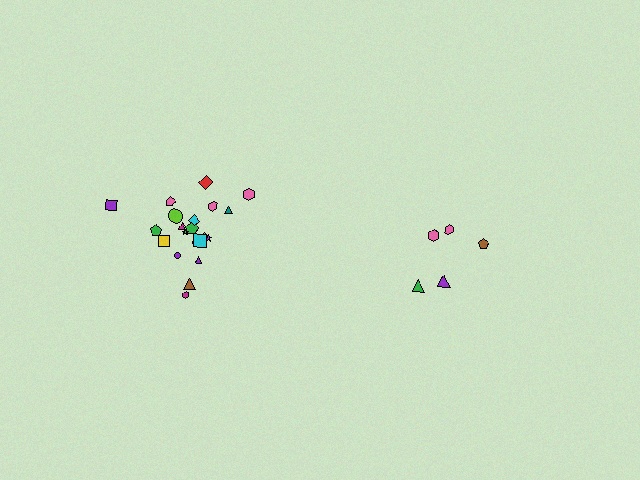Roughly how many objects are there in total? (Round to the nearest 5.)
Roughly 25 objects in total.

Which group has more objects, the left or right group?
The left group.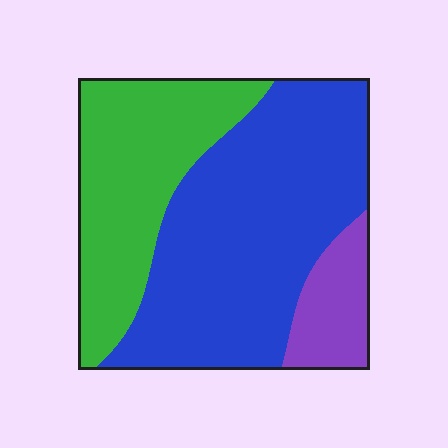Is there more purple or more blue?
Blue.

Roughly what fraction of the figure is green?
Green covers around 35% of the figure.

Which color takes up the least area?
Purple, at roughly 10%.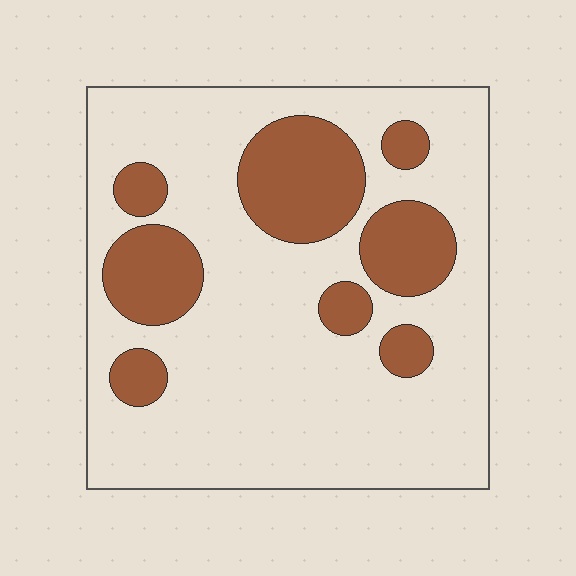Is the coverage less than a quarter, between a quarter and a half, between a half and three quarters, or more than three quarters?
Less than a quarter.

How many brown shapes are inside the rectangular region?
8.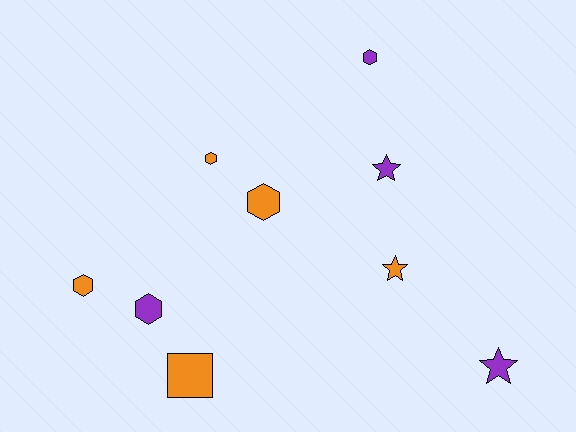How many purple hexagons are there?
There are 2 purple hexagons.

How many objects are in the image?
There are 9 objects.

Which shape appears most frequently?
Hexagon, with 5 objects.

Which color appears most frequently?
Orange, with 5 objects.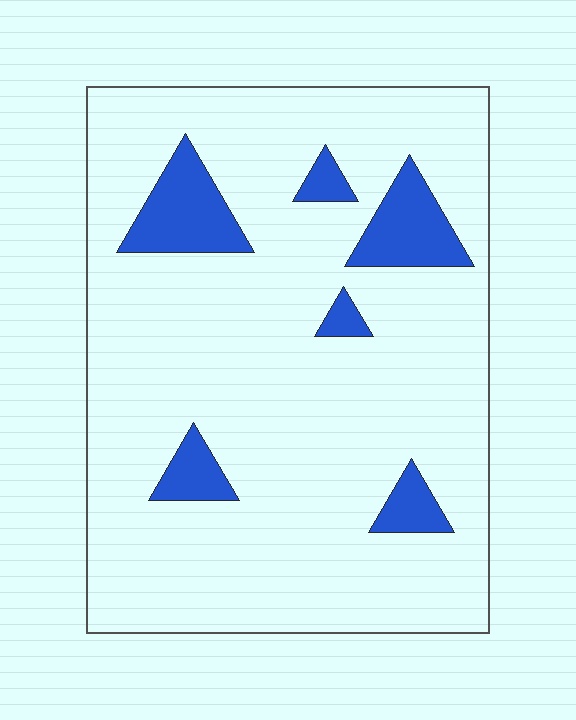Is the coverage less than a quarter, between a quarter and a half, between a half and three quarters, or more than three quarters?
Less than a quarter.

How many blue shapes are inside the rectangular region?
6.